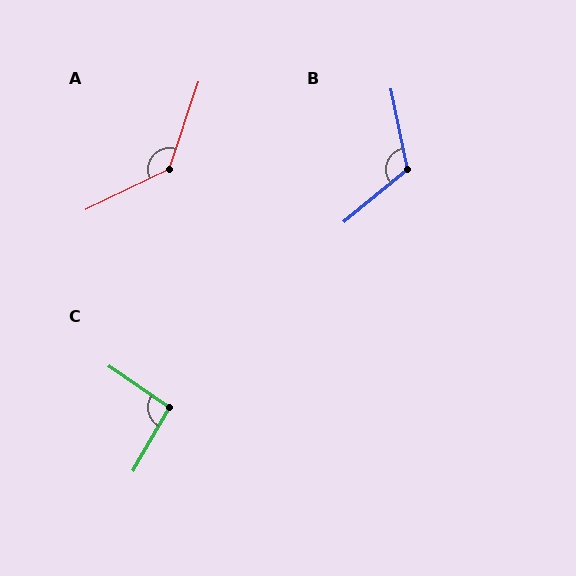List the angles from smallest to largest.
C (94°), B (118°), A (135°).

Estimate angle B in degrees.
Approximately 118 degrees.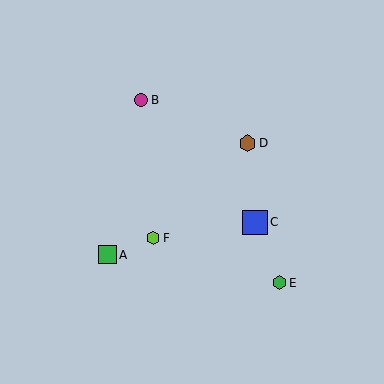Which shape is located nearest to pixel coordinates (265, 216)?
The blue square (labeled C) at (255, 222) is nearest to that location.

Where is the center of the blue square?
The center of the blue square is at (255, 222).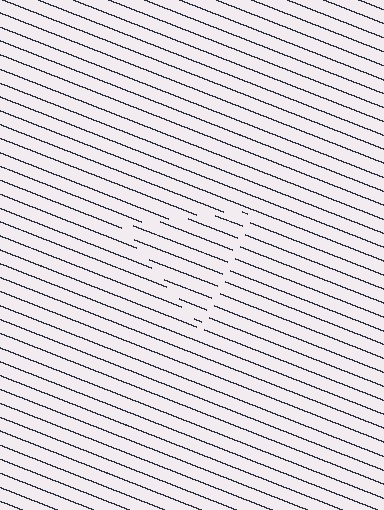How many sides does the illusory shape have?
3 sides — the line-ends trace a triangle.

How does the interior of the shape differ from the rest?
The interior of the shape contains the same grating, shifted by half a period — the contour is defined by the phase discontinuity where line-ends from the inner and outer gratings abut.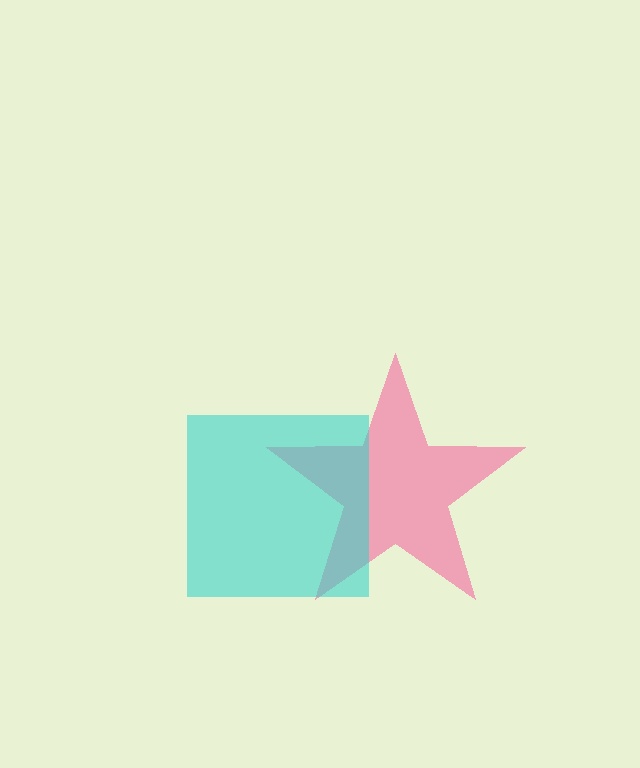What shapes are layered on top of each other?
The layered shapes are: a pink star, a cyan square.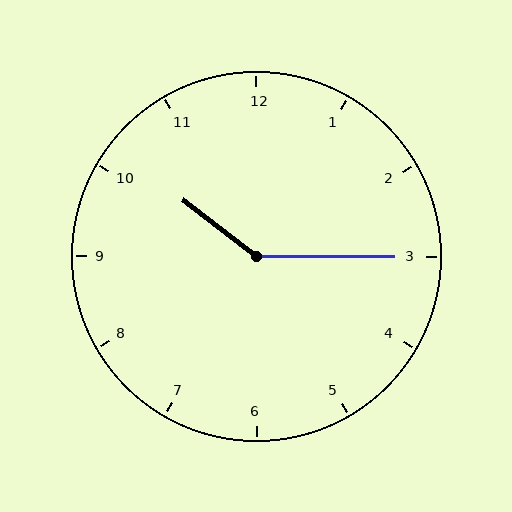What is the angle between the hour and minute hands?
Approximately 142 degrees.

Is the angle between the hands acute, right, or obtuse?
It is obtuse.